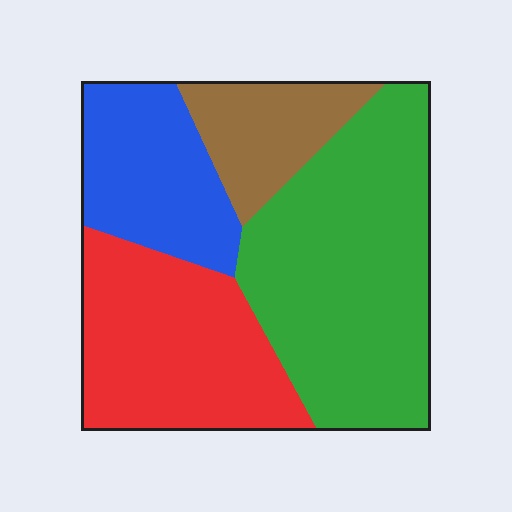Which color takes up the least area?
Brown, at roughly 15%.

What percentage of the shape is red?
Red covers roughly 30% of the shape.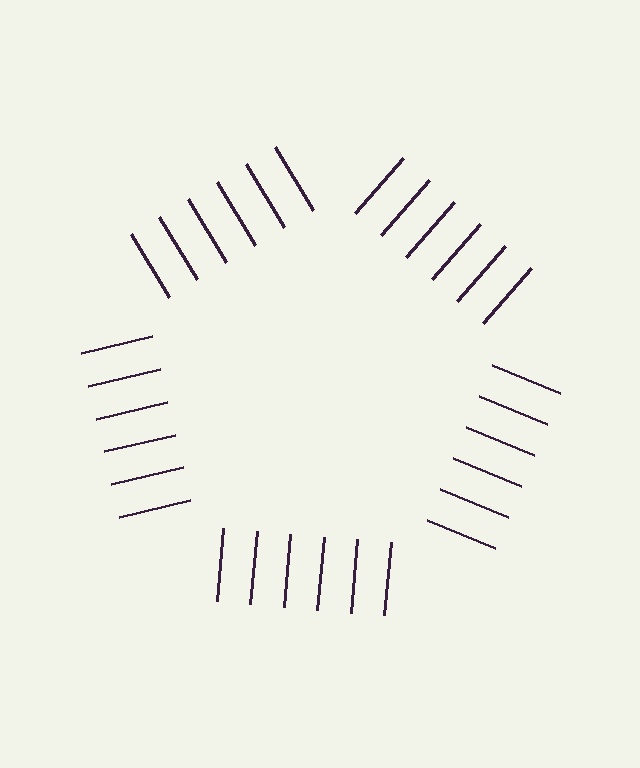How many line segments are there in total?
30 — 6 along each of the 5 edges.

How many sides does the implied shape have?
5 sides — the line-ends trace a pentagon.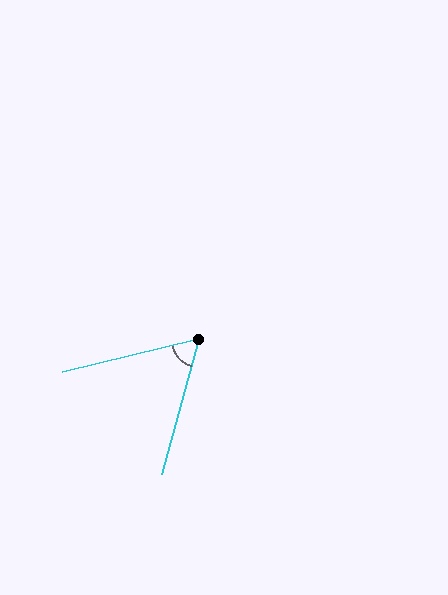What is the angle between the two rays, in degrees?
Approximately 61 degrees.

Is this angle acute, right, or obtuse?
It is acute.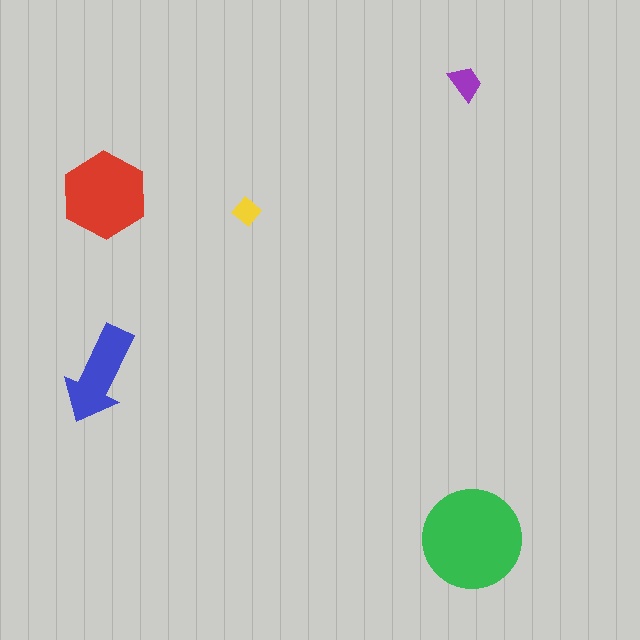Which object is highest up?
The purple trapezoid is topmost.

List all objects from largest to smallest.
The green circle, the red hexagon, the blue arrow, the purple trapezoid, the yellow diamond.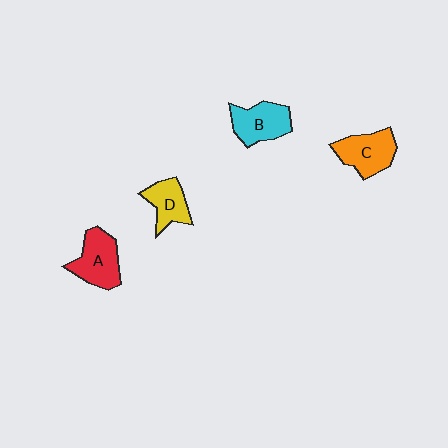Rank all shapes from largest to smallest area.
From largest to smallest: A (red), C (orange), B (cyan), D (yellow).